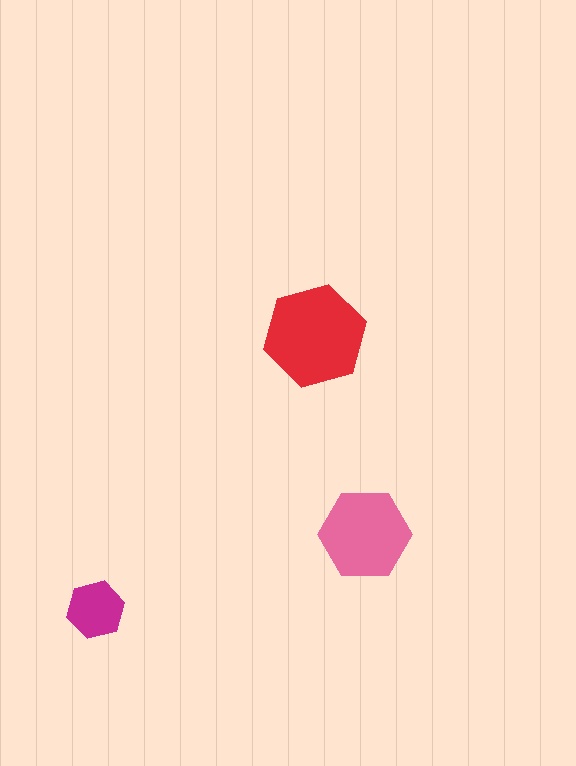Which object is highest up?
The red hexagon is topmost.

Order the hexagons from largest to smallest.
the red one, the pink one, the magenta one.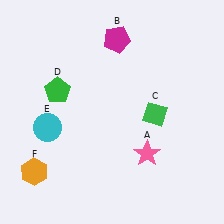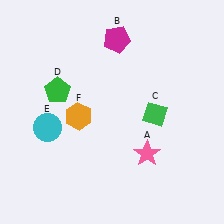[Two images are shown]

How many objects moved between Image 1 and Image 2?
1 object moved between the two images.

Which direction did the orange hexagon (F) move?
The orange hexagon (F) moved up.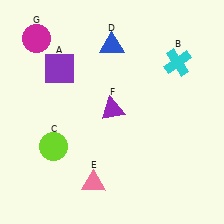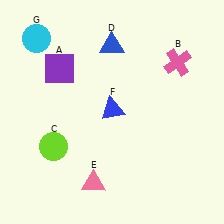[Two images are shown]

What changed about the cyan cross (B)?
In Image 1, B is cyan. In Image 2, it changed to pink.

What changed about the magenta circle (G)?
In Image 1, G is magenta. In Image 2, it changed to cyan.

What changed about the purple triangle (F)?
In Image 1, F is purple. In Image 2, it changed to blue.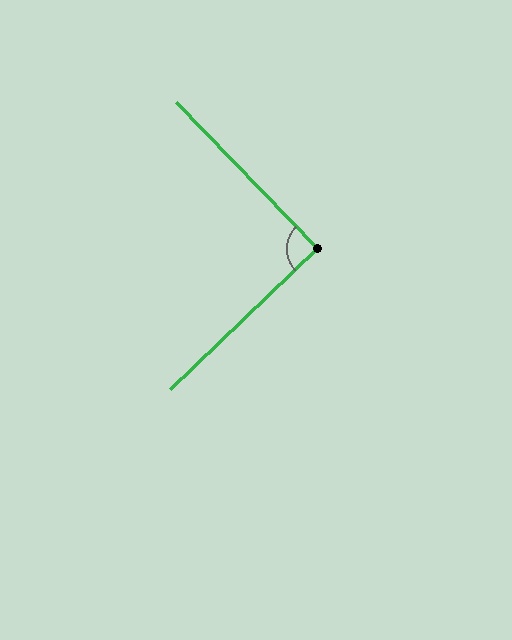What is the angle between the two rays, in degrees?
Approximately 90 degrees.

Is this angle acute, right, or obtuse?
It is approximately a right angle.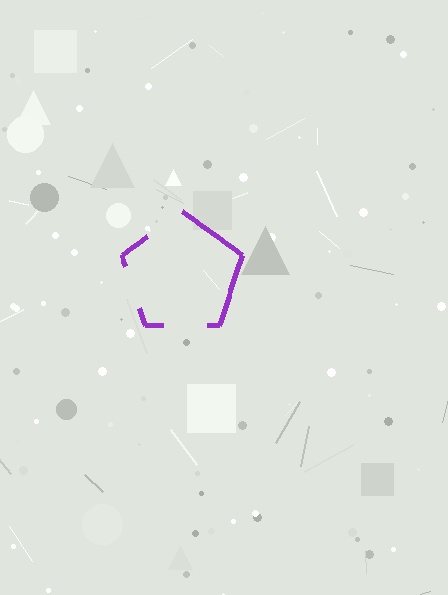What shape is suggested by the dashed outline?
The dashed outline suggests a pentagon.